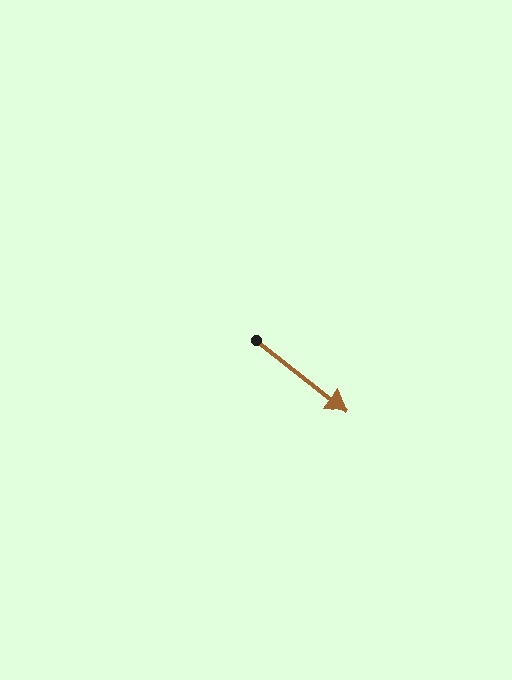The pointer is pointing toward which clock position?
Roughly 4 o'clock.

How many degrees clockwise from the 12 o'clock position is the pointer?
Approximately 128 degrees.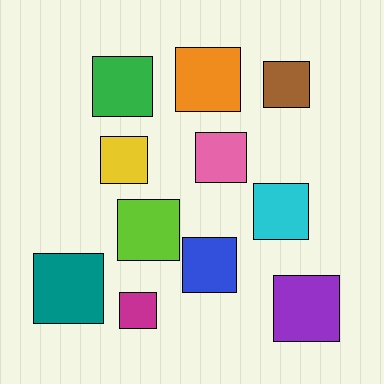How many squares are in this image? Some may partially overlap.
There are 11 squares.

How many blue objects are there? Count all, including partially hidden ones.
There is 1 blue object.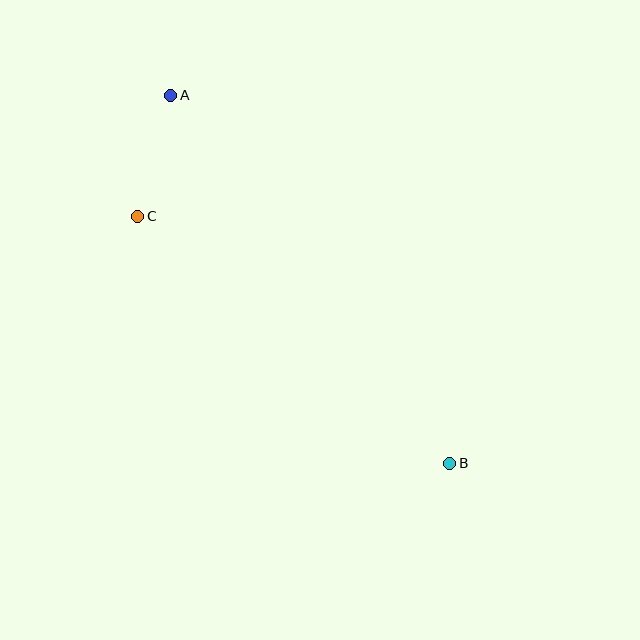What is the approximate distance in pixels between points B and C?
The distance between B and C is approximately 398 pixels.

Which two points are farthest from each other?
Points A and B are farthest from each other.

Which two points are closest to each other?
Points A and C are closest to each other.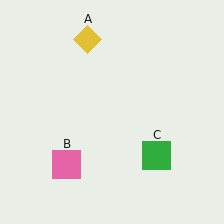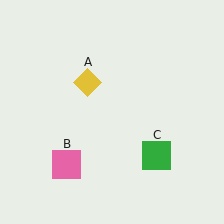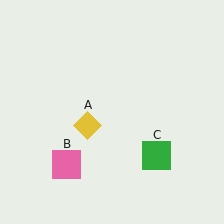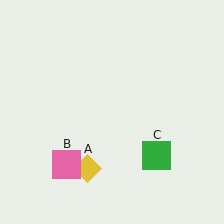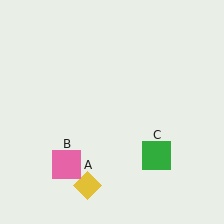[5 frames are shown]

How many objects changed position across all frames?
1 object changed position: yellow diamond (object A).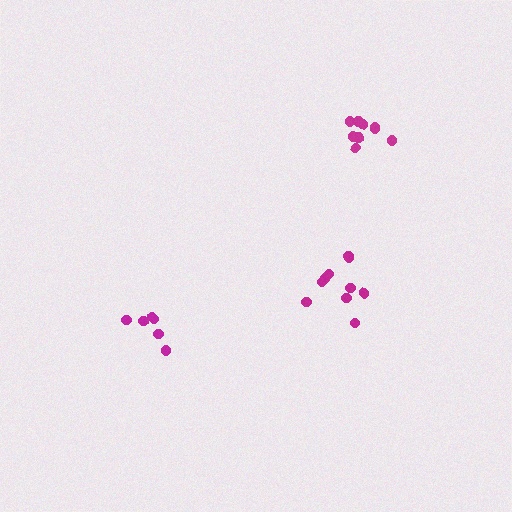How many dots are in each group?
Group 1: 9 dots, Group 2: 6 dots, Group 3: 10 dots (25 total).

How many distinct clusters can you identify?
There are 3 distinct clusters.